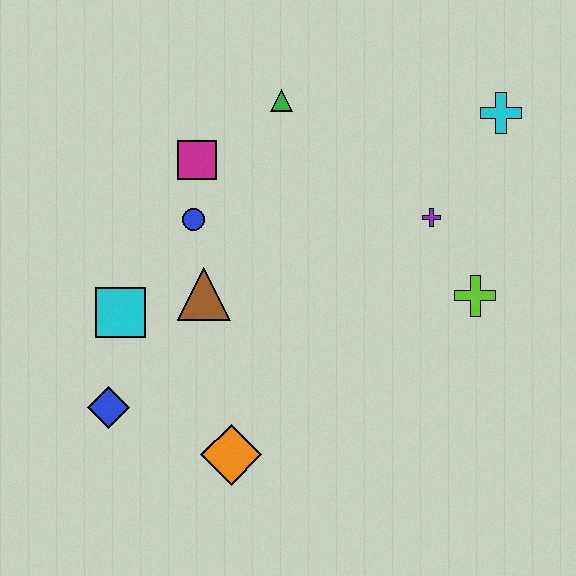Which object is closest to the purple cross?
The lime cross is closest to the purple cross.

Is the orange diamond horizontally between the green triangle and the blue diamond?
Yes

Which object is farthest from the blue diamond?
The cyan cross is farthest from the blue diamond.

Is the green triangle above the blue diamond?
Yes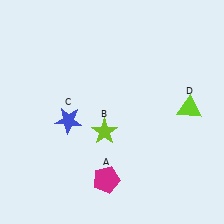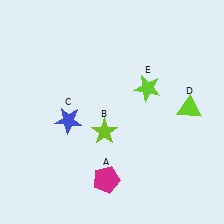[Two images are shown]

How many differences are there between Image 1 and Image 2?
There is 1 difference between the two images.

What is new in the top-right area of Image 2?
A lime star (E) was added in the top-right area of Image 2.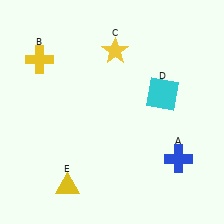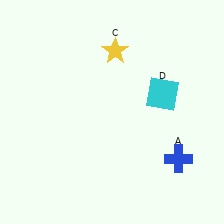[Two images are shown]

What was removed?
The yellow triangle (E), the yellow cross (B) were removed in Image 2.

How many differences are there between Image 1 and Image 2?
There are 2 differences between the two images.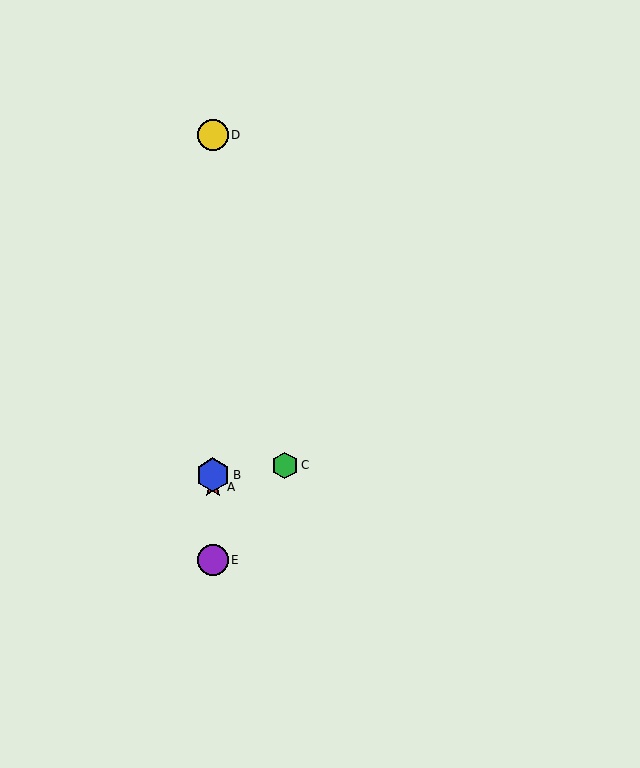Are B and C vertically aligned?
No, B is at x≈213 and C is at x≈285.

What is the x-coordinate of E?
Object E is at x≈213.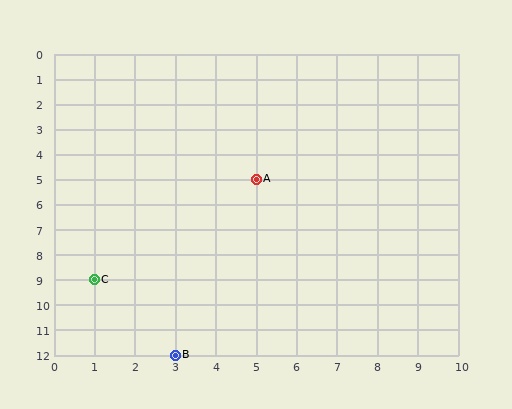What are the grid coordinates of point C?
Point C is at grid coordinates (1, 9).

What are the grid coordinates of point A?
Point A is at grid coordinates (5, 5).